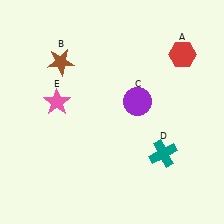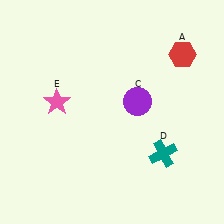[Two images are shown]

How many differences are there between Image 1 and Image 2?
There is 1 difference between the two images.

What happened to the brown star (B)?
The brown star (B) was removed in Image 2. It was in the top-left area of Image 1.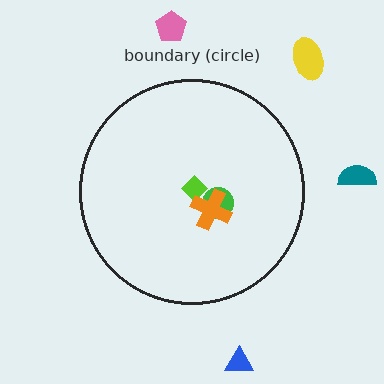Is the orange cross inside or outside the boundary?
Inside.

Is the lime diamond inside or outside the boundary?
Inside.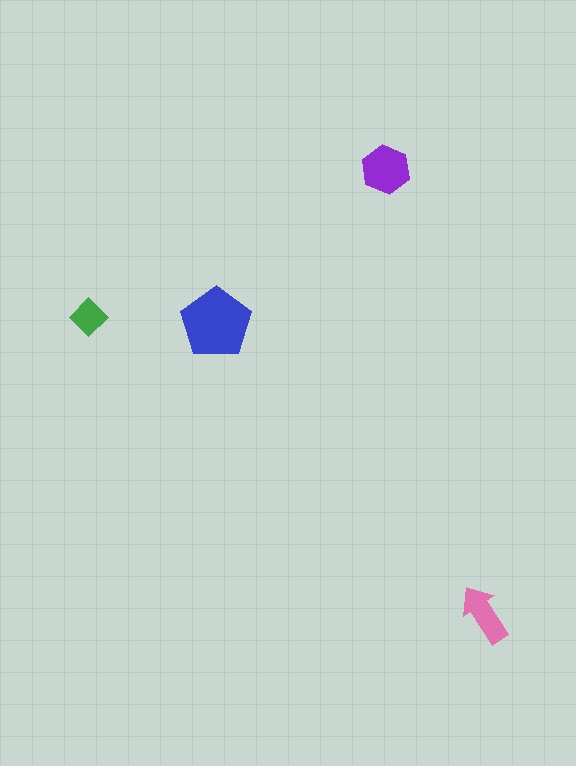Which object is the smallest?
The green diamond.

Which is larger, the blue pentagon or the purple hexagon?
The blue pentagon.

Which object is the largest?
The blue pentagon.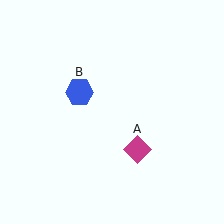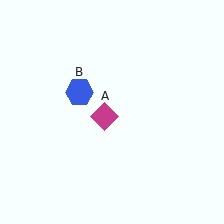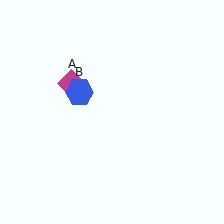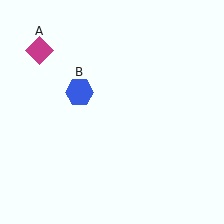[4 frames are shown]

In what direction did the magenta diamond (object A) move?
The magenta diamond (object A) moved up and to the left.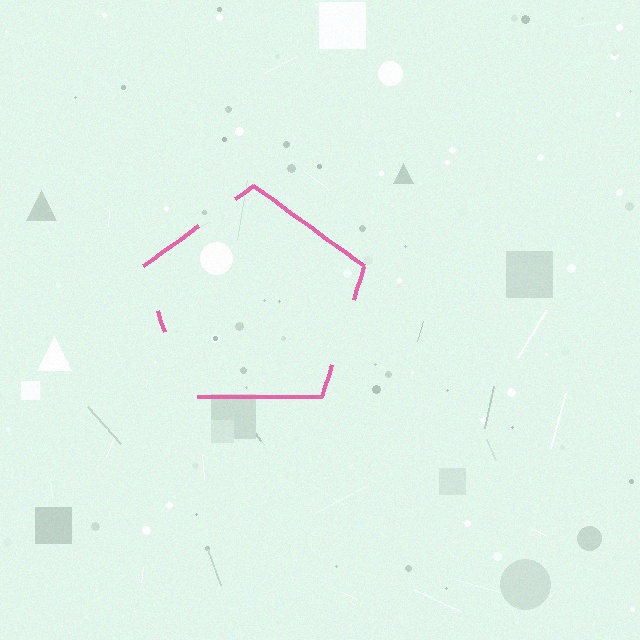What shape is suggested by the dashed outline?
The dashed outline suggests a pentagon.